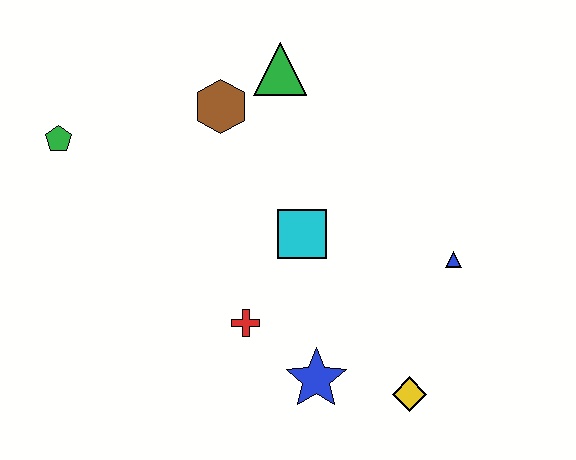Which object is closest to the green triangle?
The brown hexagon is closest to the green triangle.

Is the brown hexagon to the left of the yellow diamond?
Yes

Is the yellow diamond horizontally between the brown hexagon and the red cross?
No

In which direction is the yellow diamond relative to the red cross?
The yellow diamond is to the right of the red cross.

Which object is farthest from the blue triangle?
The green pentagon is farthest from the blue triangle.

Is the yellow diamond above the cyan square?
No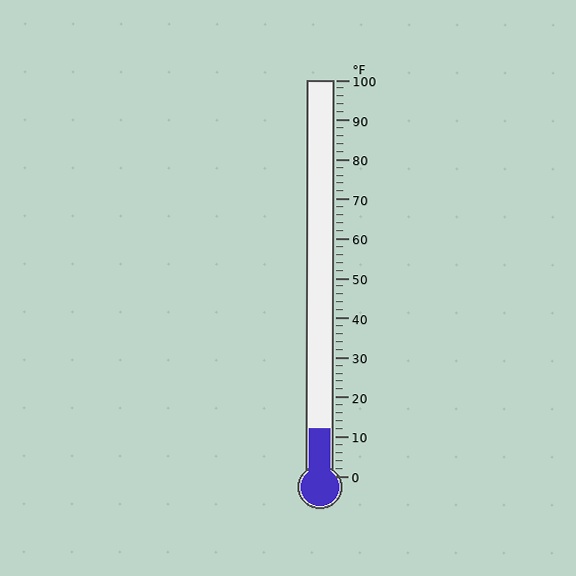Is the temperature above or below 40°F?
The temperature is below 40°F.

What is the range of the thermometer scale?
The thermometer scale ranges from 0°F to 100°F.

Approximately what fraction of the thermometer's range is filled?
The thermometer is filled to approximately 10% of its range.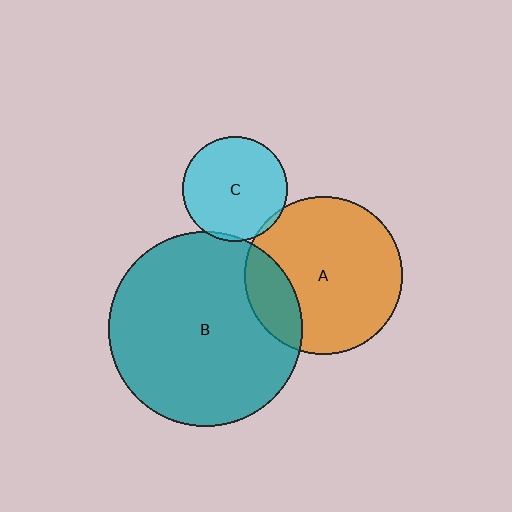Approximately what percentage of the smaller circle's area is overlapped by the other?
Approximately 5%.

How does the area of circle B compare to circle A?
Approximately 1.5 times.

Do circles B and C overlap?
Yes.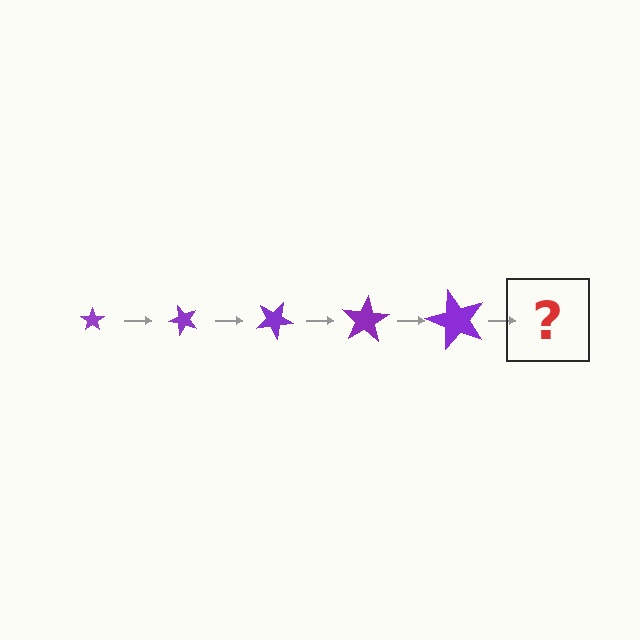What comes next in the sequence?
The next element should be a star, larger than the previous one and rotated 250 degrees from the start.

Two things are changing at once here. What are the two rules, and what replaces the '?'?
The two rules are that the star grows larger each step and it rotates 50 degrees each step. The '?' should be a star, larger than the previous one and rotated 250 degrees from the start.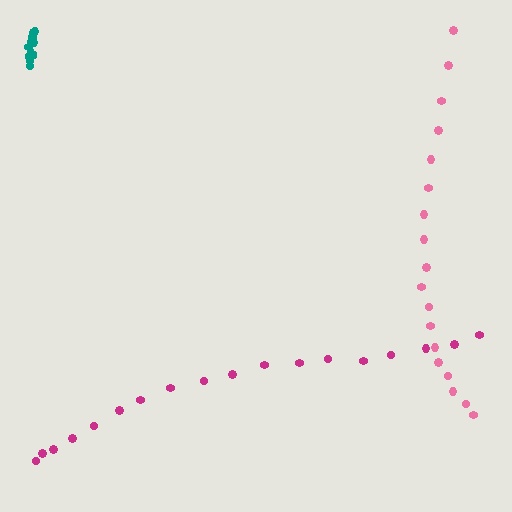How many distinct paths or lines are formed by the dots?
There are 3 distinct paths.